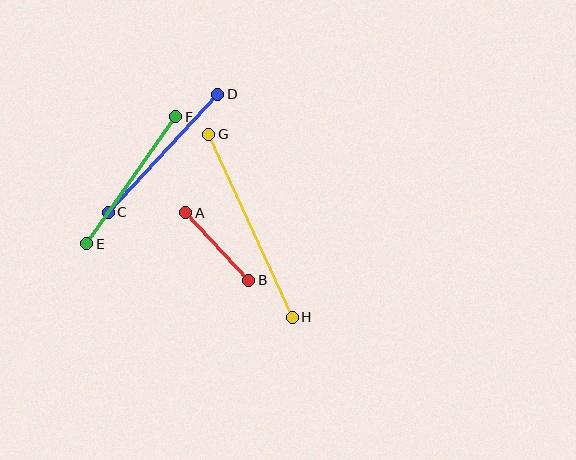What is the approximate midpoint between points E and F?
The midpoint is at approximately (131, 180) pixels.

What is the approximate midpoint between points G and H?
The midpoint is at approximately (251, 226) pixels.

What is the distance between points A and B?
The distance is approximately 92 pixels.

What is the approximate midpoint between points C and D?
The midpoint is at approximately (163, 153) pixels.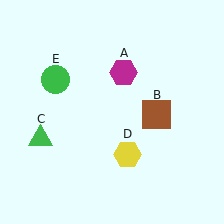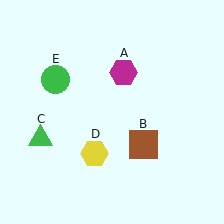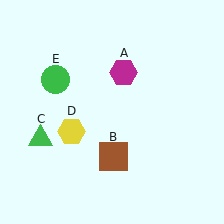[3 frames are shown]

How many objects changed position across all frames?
2 objects changed position: brown square (object B), yellow hexagon (object D).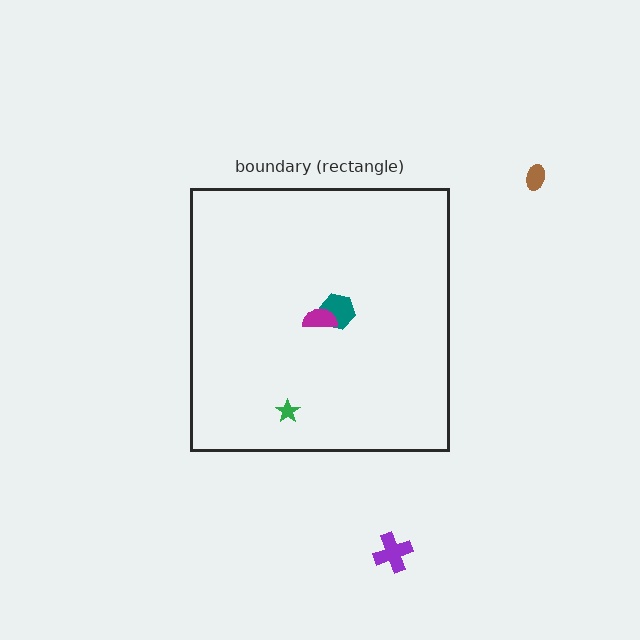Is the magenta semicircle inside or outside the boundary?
Inside.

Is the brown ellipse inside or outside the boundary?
Outside.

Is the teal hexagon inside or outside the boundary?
Inside.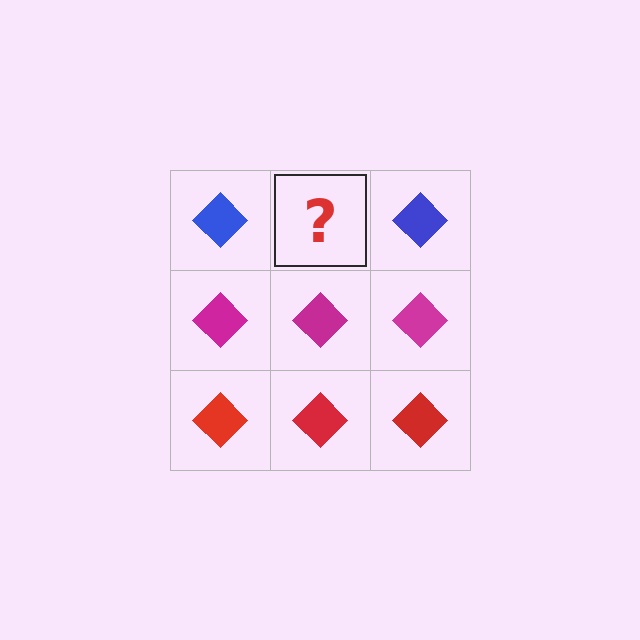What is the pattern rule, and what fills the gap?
The rule is that each row has a consistent color. The gap should be filled with a blue diamond.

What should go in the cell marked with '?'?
The missing cell should contain a blue diamond.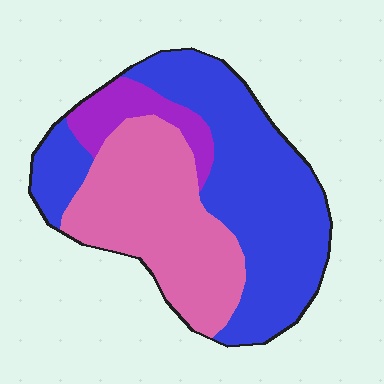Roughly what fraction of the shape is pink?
Pink takes up about three eighths (3/8) of the shape.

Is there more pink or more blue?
Blue.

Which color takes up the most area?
Blue, at roughly 50%.